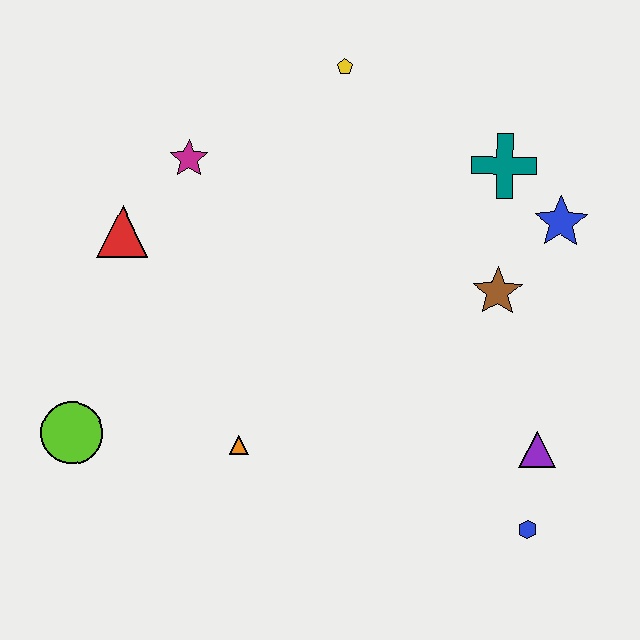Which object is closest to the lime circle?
The orange triangle is closest to the lime circle.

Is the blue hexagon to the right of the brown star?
Yes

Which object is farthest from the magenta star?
The blue hexagon is farthest from the magenta star.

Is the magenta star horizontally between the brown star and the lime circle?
Yes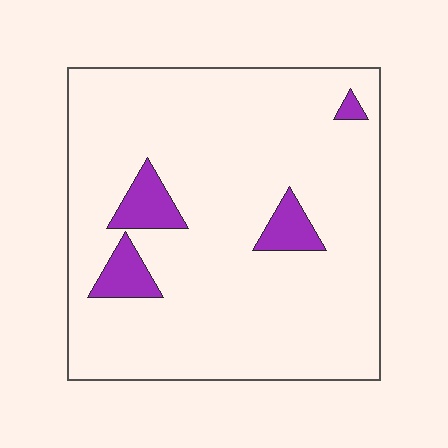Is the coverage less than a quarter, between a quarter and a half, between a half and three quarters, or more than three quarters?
Less than a quarter.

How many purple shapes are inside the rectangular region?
4.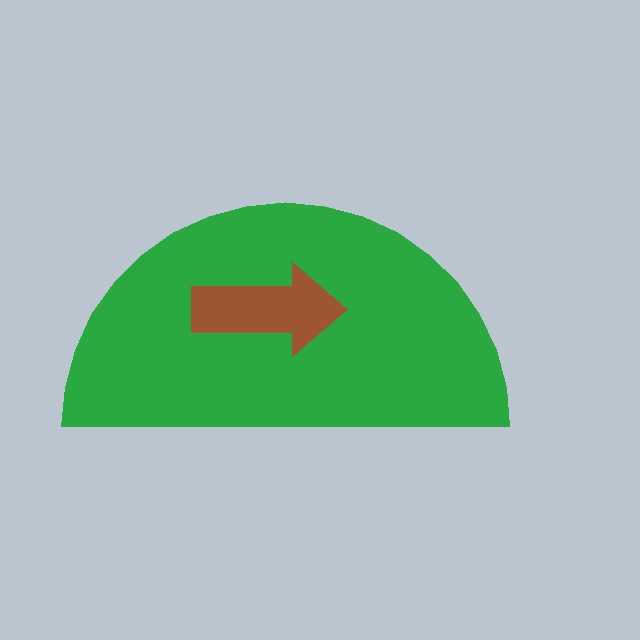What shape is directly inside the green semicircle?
The brown arrow.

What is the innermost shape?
The brown arrow.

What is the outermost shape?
The green semicircle.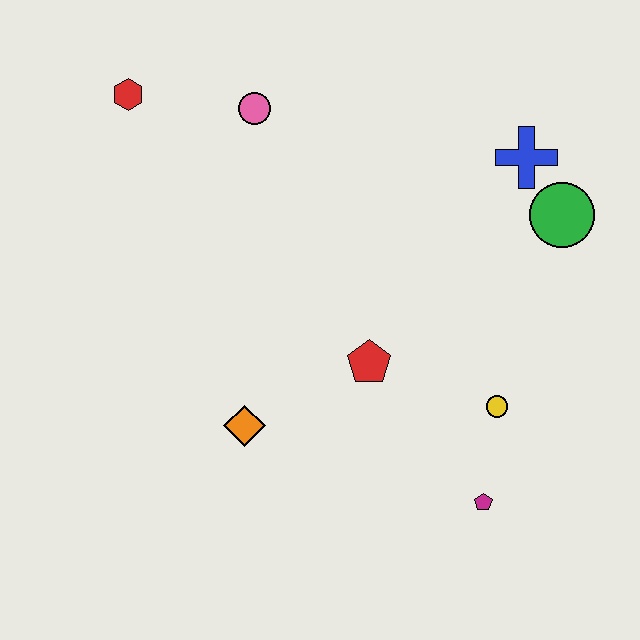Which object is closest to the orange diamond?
The red pentagon is closest to the orange diamond.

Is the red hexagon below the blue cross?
No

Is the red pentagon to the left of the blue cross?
Yes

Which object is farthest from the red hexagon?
The magenta pentagon is farthest from the red hexagon.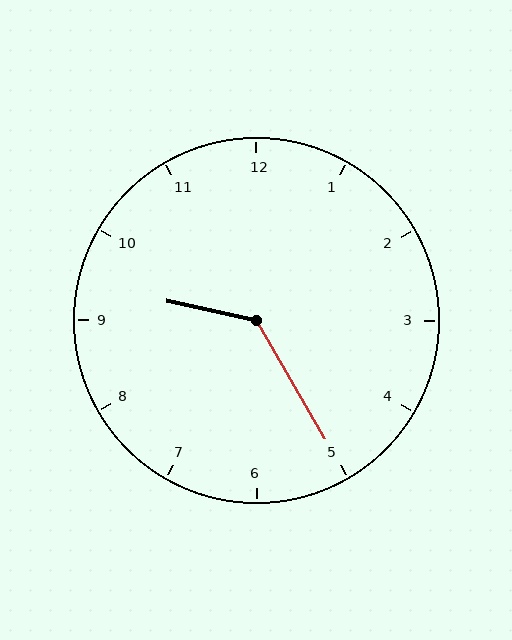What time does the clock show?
9:25.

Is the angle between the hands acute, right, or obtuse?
It is obtuse.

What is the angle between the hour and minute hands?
Approximately 132 degrees.